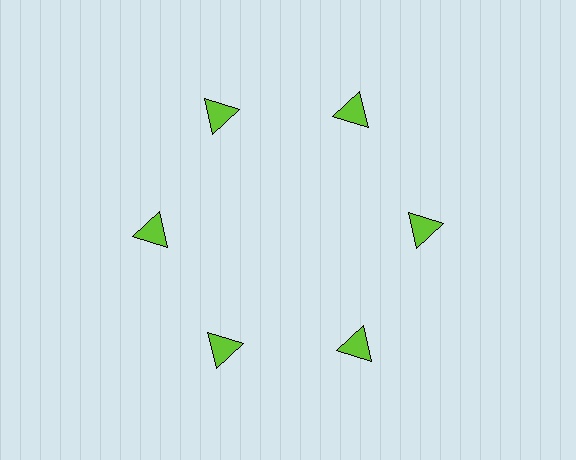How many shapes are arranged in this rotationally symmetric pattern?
There are 6 shapes, arranged in 6 groups of 1.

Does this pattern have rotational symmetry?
Yes, this pattern has 6-fold rotational symmetry. It looks the same after rotating 60 degrees around the center.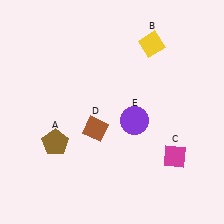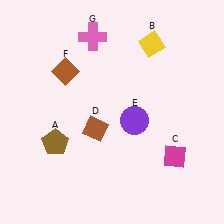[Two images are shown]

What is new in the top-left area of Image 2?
A pink cross (G) was added in the top-left area of Image 2.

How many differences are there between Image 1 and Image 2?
There are 2 differences between the two images.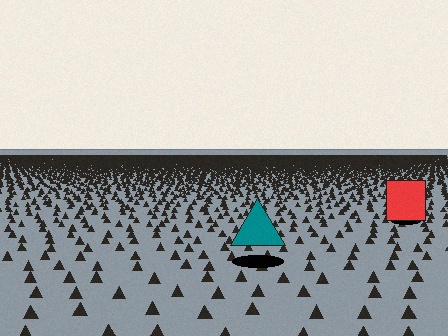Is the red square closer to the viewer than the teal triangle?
No. The teal triangle is closer — you can tell from the texture gradient: the ground texture is coarser near it.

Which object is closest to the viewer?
The teal triangle is closest. The texture marks near it are larger and more spread out.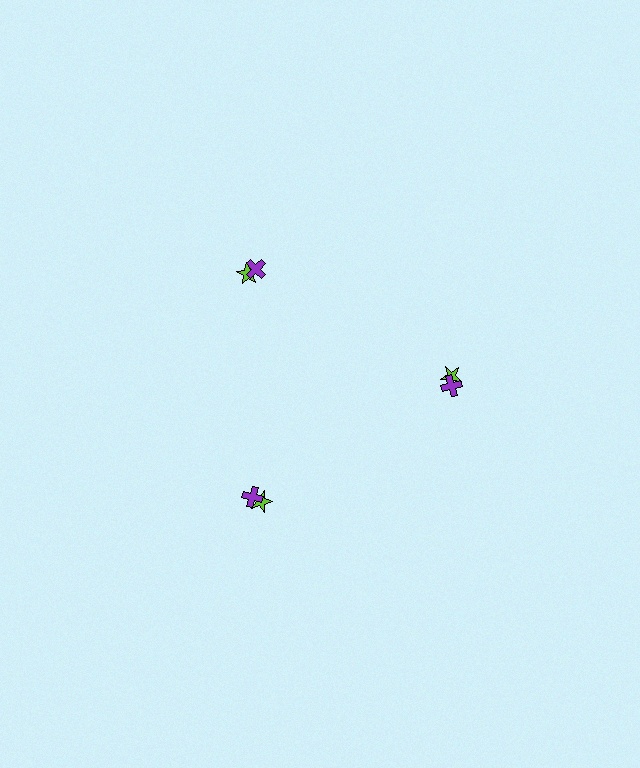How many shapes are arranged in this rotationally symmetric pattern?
There are 6 shapes, arranged in 3 groups of 2.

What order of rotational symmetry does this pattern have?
This pattern has 3-fold rotational symmetry.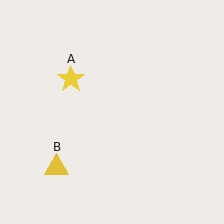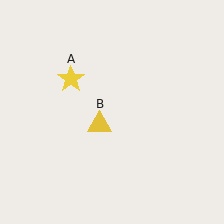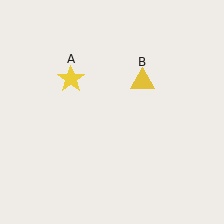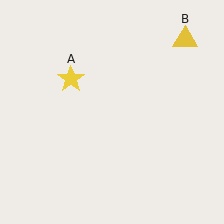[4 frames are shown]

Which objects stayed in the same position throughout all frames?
Yellow star (object A) remained stationary.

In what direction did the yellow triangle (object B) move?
The yellow triangle (object B) moved up and to the right.